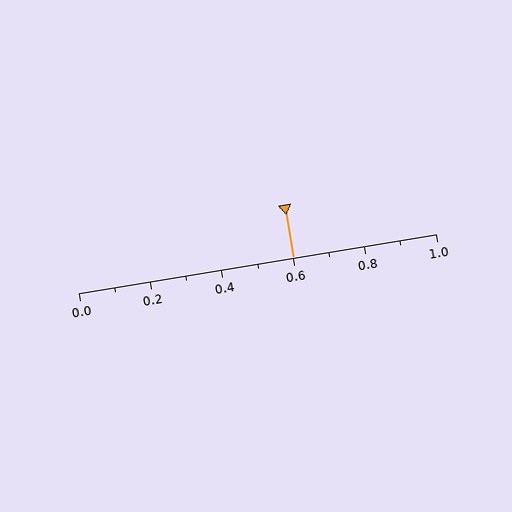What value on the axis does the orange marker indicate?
The marker indicates approximately 0.6.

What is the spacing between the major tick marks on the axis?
The major ticks are spaced 0.2 apart.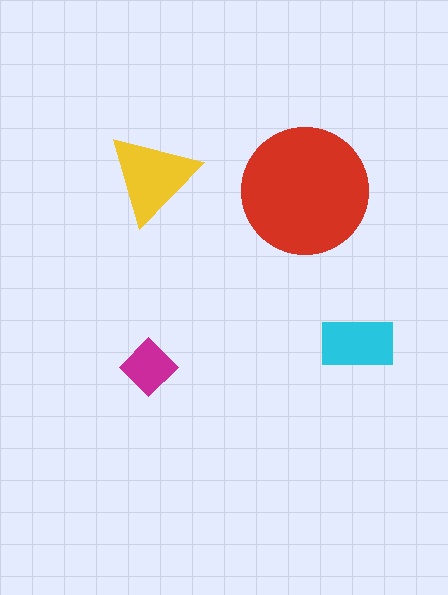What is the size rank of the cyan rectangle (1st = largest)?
3rd.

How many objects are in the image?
There are 4 objects in the image.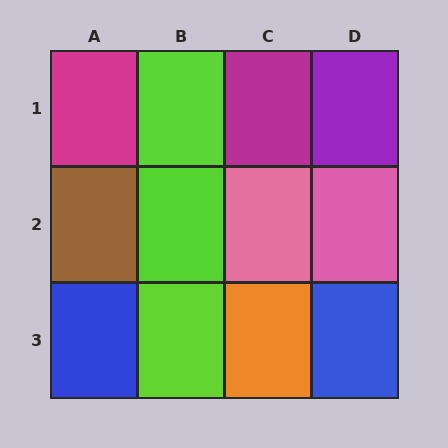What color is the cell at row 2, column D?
Pink.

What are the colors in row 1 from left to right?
Magenta, lime, magenta, purple.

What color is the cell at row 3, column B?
Lime.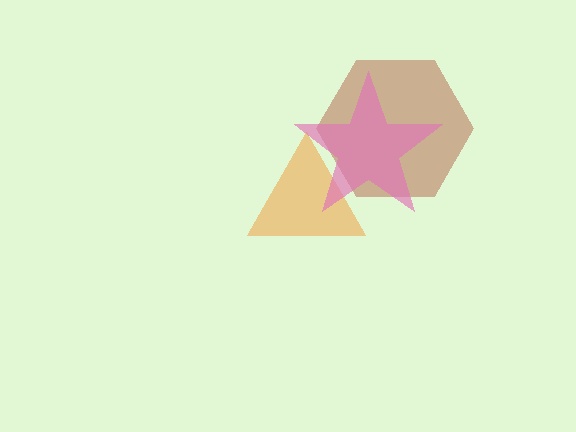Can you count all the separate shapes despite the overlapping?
Yes, there are 3 separate shapes.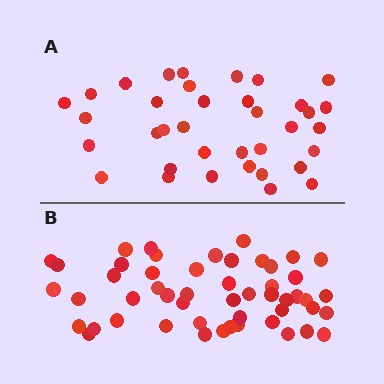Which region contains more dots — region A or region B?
Region B (the bottom region) has more dots.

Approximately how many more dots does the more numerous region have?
Region B has approximately 15 more dots than region A.